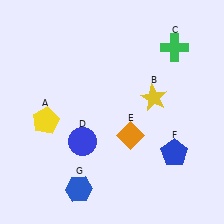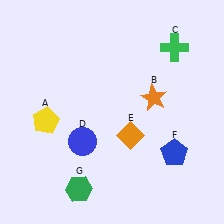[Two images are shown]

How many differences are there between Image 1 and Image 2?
There are 2 differences between the two images.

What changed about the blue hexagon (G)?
In Image 1, G is blue. In Image 2, it changed to green.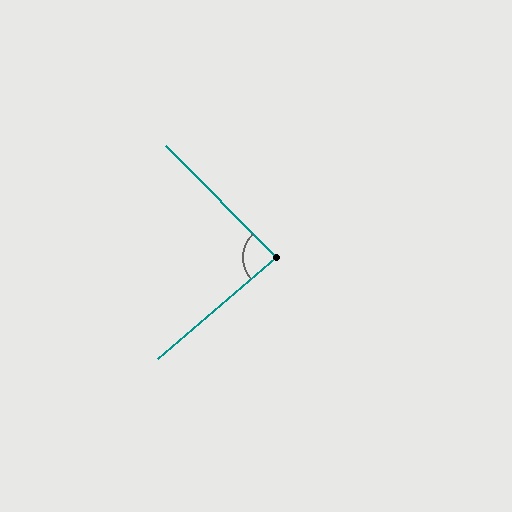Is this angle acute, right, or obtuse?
It is approximately a right angle.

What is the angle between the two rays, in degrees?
Approximately 86 degrees.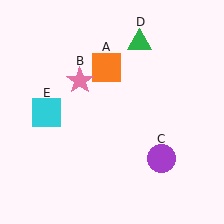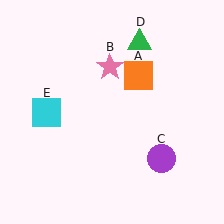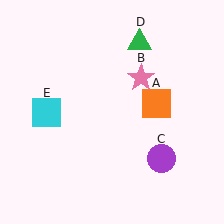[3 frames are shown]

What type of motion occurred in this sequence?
The orange square (object A), pink star (object B) rotated clockwise around the center of the scene.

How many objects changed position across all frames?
2 objects changed position: orange square (object A), pink star (object B).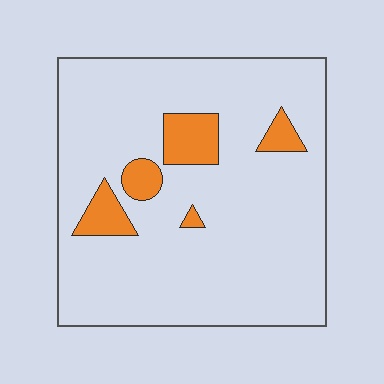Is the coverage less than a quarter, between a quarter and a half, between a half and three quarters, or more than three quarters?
Less than a quarter.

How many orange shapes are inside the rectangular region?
5.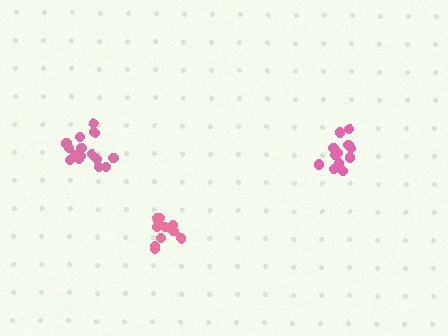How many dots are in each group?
Group 1: 12 dots, Group 2: 14 dots, Group 3: 15 dots (41 total).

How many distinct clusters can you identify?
There are 3 distinct clusters.